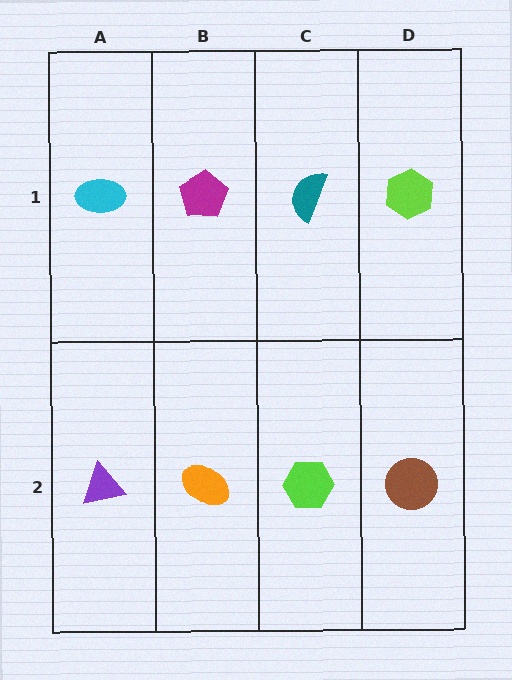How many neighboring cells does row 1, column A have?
2.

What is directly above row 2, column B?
A magenta pentagon.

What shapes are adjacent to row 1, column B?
An orange ellipse (row 2, column B), a cyan ellipse (row 1, column A), a teal semicircle (row 1, column C).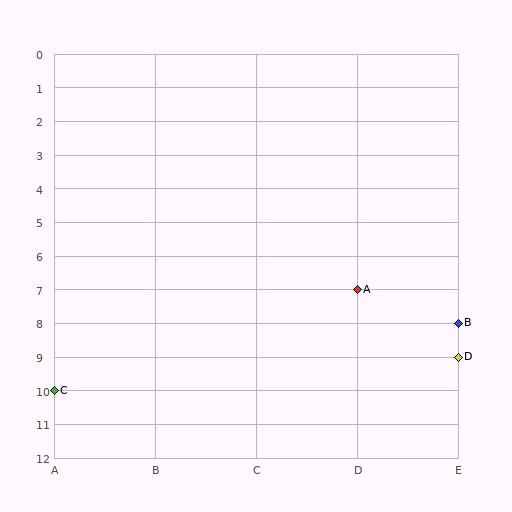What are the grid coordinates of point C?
Point C is at grid coordinates (A, 10).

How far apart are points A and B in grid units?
Points A and B are 1 column and 1 row apart (about 1.4 grid units diagonally).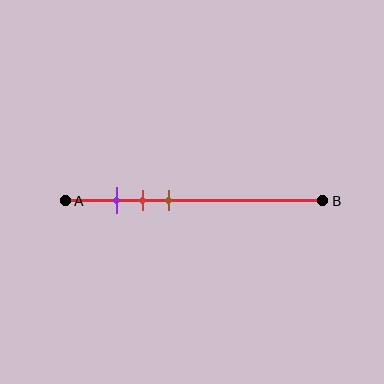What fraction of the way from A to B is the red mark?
The red mark is approximately 30% (0.3) of the way from A to B.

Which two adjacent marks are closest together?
The purple and red marks are the closest adjacent pair.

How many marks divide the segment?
There are 3 marks dividing the segment.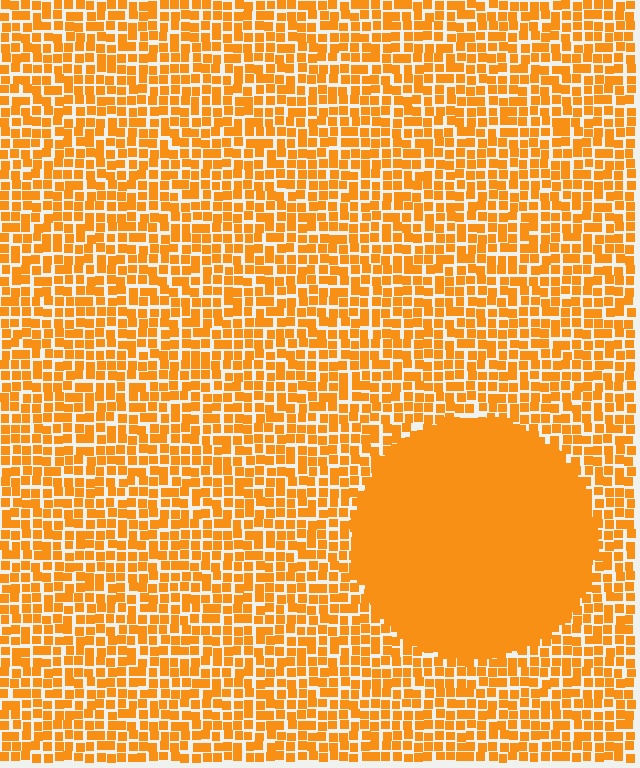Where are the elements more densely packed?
The elements are more densely packed inside the circle boundary.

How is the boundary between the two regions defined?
The boundary is defined by a change in element density (approximately 2.5x ratio). All elements are the same color, size, and shape.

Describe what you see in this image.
The image contains small orange elements arranged at two different densities. A circle-shaped region is visible where the elements are more densely packed than the surrounding area.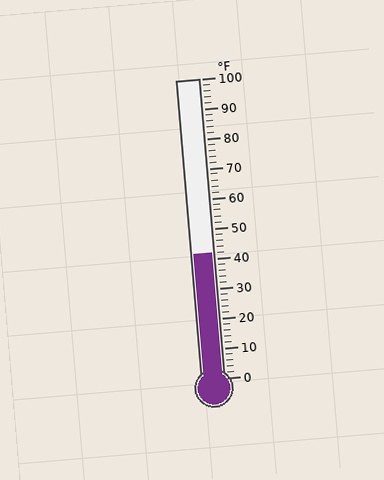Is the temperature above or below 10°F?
The temperature is above 10°F.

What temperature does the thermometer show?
The thermometer shows approximately 42°F.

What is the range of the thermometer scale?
The thermometer scale ranges from 0°F to 100°F.